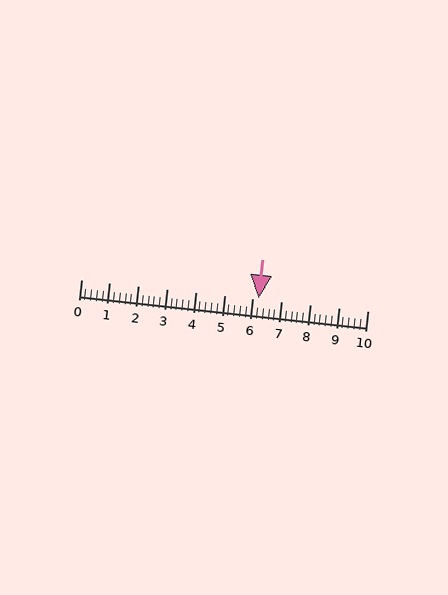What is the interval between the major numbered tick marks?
The major tick marks are spaced 1 units apart.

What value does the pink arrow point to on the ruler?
The pink arrow points to approximately 6.2.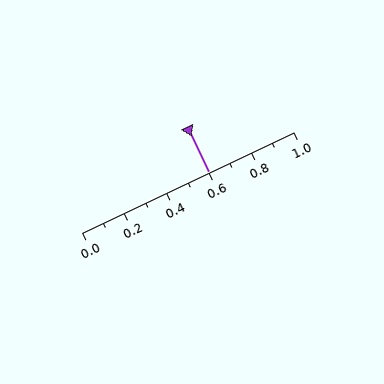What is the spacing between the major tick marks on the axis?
The major ticks are spaced 0.2 apart.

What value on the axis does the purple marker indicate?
The marker indicates approximately 0.6.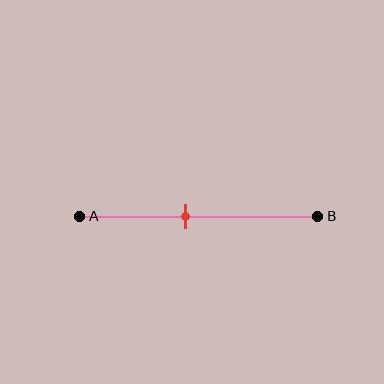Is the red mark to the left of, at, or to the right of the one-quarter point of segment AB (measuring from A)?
The red mark is to the right of the one-quarter point of segment AB.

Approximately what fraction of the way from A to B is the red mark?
The red mark is approximately 45% of the way from A to B.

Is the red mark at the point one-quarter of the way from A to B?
No, the mark is at about 45% from A, not at the 25% one-quarter point.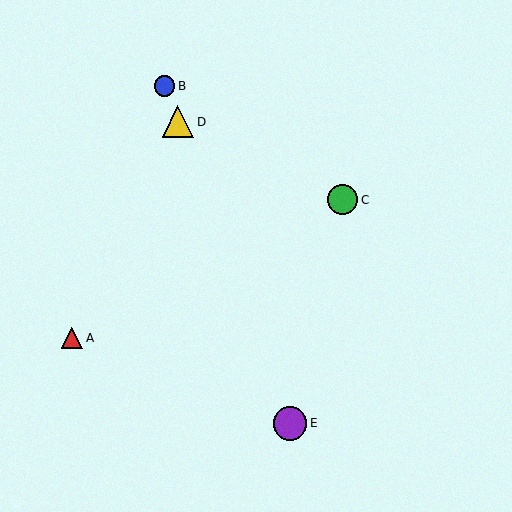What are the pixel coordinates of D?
Object D is at (178, 122).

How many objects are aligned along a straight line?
3 objects (B, D, E) are aligned along a straight line.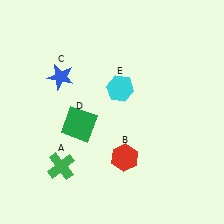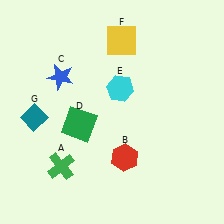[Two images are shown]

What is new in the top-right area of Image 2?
A yellow square (F) was added in the top-right area of Image 2.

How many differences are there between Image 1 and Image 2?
There are 2 differences between the two images.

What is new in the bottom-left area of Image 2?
A teal diamond (G) was added in the bottom-left area of Image 2.